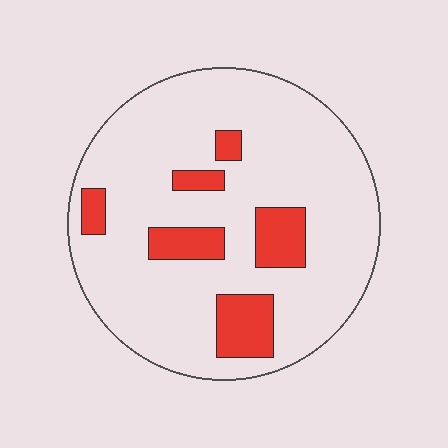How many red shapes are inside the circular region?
6.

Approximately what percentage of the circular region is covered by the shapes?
Approximately 15%.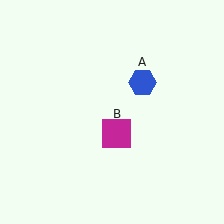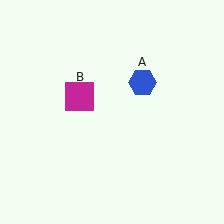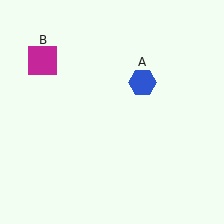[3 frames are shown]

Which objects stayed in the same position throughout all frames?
Blue hexagon (object A) remained stationary.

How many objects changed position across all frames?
1 object changed position: magenta square (object B).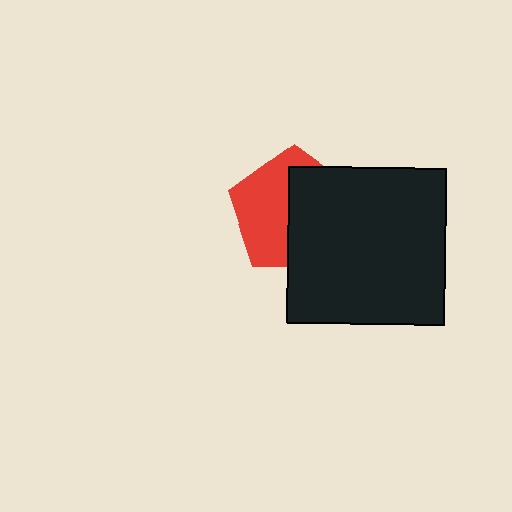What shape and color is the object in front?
The object in front is a black square.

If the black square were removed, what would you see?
You would see the complete red pentagon.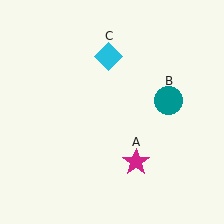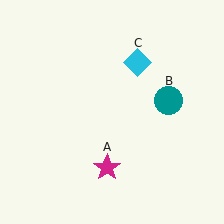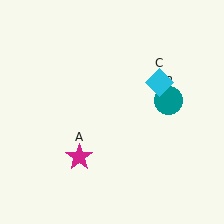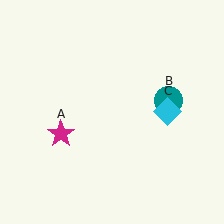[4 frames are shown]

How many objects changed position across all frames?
2 objects changed position: magenta star (object A), cyan diamond (object C).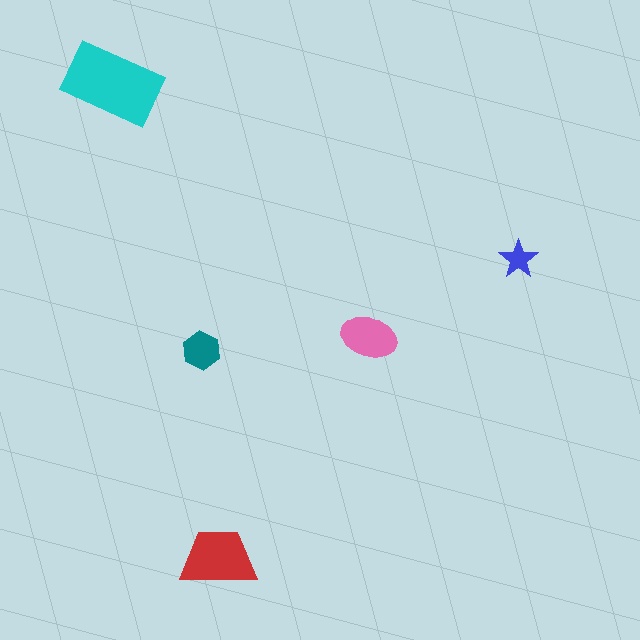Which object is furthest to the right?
The blue star is rightmost.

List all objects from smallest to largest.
The blue star, the teal hexagon, the pink ellipse, the red trapezoid, the cyan rectangle.